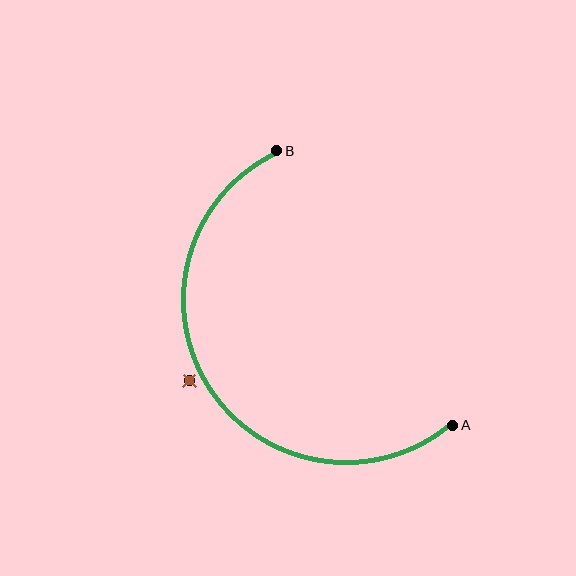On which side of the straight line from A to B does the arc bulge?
The arc bulges to the left of the straight line connecting A and B.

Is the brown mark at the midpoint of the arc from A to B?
No — the brown mark does not lie on the arc at all. It sits slightly outside the curve.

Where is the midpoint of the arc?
The arc midpoint is the point on the curve farthest from the straight line joining A and B. It sits to the left of that line.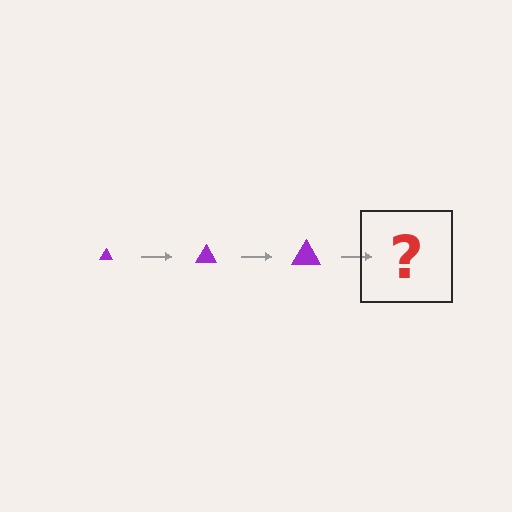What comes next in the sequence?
The next element should be a purple triangle, larger than the previous one.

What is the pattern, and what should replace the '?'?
The pattern is that the triangle gets progressively larger each step. The '?' should be a purple triangle, larger than the previous one.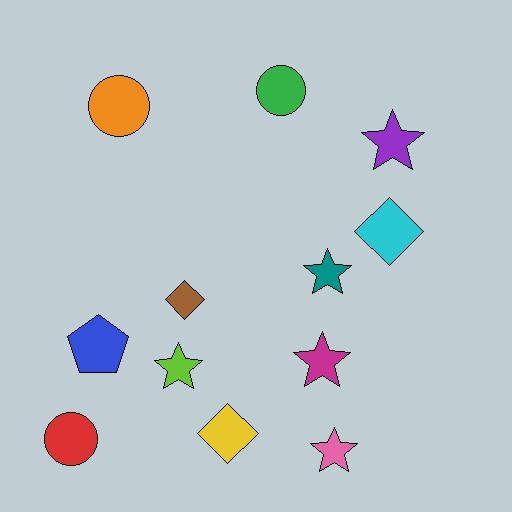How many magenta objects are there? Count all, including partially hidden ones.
There is 1 magenta object.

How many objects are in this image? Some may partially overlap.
There are 12 objects.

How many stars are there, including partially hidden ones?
There are 5 stars.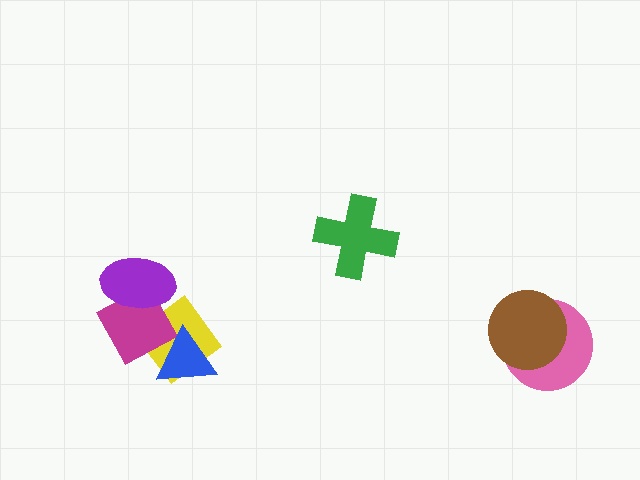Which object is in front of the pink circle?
The brown circle is in front of the pink circle.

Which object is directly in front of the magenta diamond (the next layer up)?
The blue triangle is directly in front of the magenta diamond.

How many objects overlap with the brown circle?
1 object overlaps with the brown circle.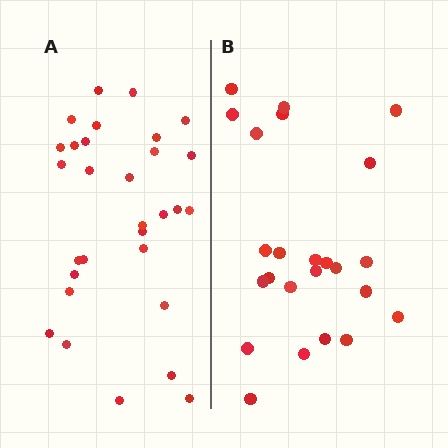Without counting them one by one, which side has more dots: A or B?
Region A (the left region) has more dots.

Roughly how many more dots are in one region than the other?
Region A has about 6 more dots than region B.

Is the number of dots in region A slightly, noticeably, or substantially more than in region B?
Region A has noticeably more, but not dramatically so. The ratio is roughly 1.2 to 1.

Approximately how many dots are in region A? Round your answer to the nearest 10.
About 30 dots.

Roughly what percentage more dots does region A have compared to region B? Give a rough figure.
About 25% more.